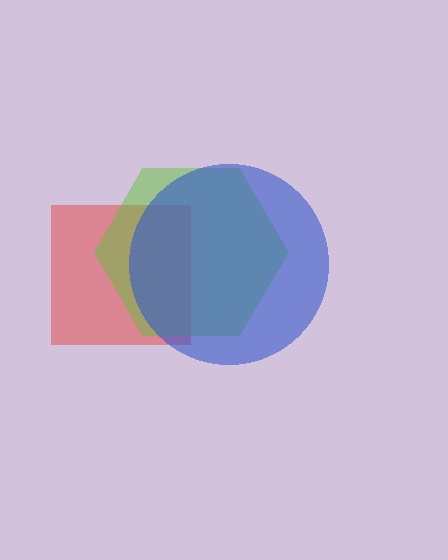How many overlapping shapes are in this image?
There are 3 overlapping shapes in the image.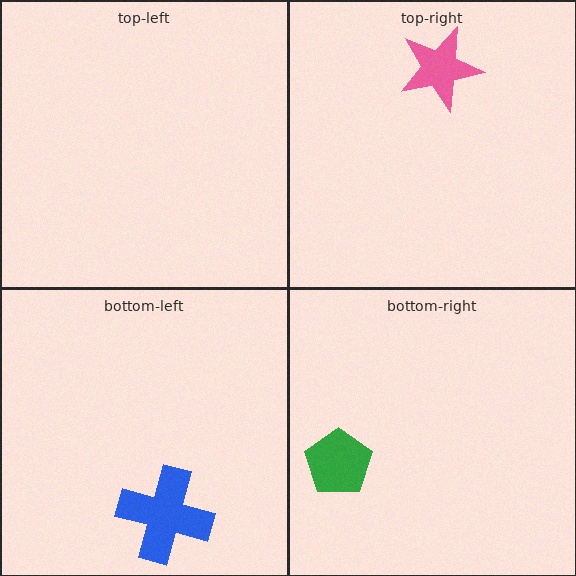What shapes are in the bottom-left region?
The blue cross.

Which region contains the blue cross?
The bottom-left region.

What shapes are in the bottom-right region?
The green pentagon.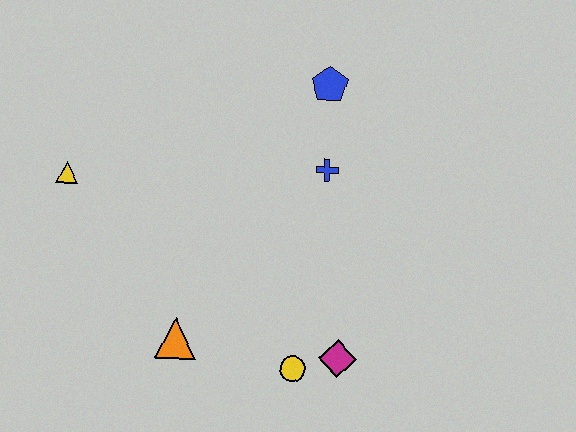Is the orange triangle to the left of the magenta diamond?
Yes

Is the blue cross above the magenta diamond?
Yes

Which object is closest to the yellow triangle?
The orange triangle is closest to the yellow triangle.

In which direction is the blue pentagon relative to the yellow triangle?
The blue pentagon is to the right of the yellow triangle.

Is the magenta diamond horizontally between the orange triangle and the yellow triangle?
No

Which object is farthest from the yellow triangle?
The magenta diamond is farthest from the yellow triangle.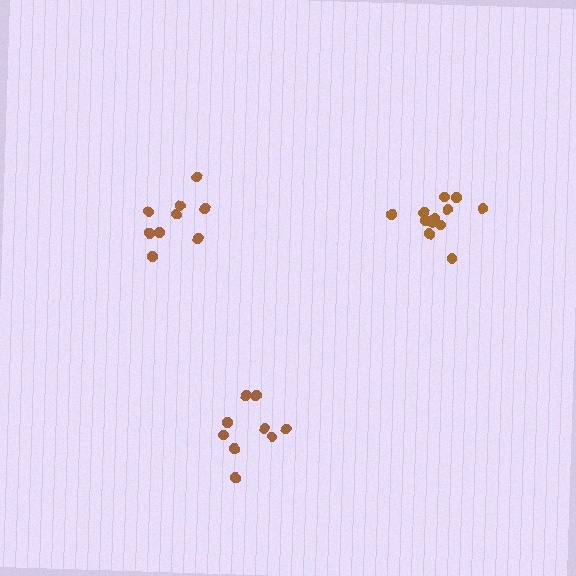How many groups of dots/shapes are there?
There are 3 groups.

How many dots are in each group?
Group 1: 9 dots, Group 2: 13 dots, Group 3: 9 dots (31 total).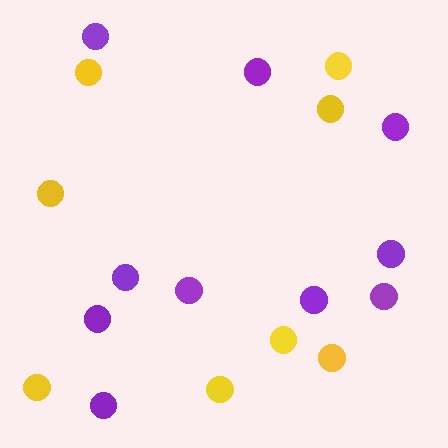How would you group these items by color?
There are 2 groups: one group of yellow circles (8) and one group of purple circles (10).